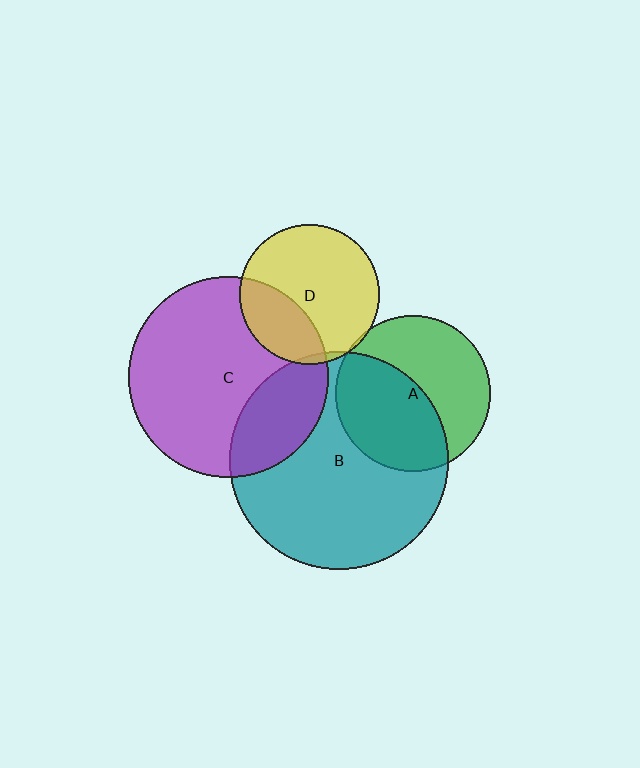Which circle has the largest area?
Circle B (teal).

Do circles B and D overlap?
Yes.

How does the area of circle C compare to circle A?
Approximately 1.7 times.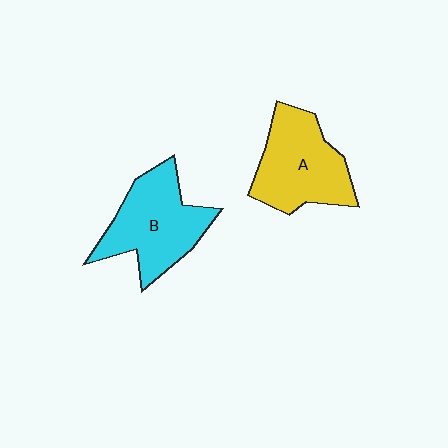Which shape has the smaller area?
Shape A (yellow).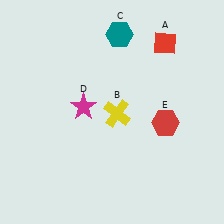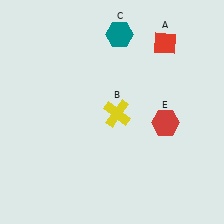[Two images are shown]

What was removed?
The magenta star (D) was removed in Image 2.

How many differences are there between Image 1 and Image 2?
There is 1 difference between the two images.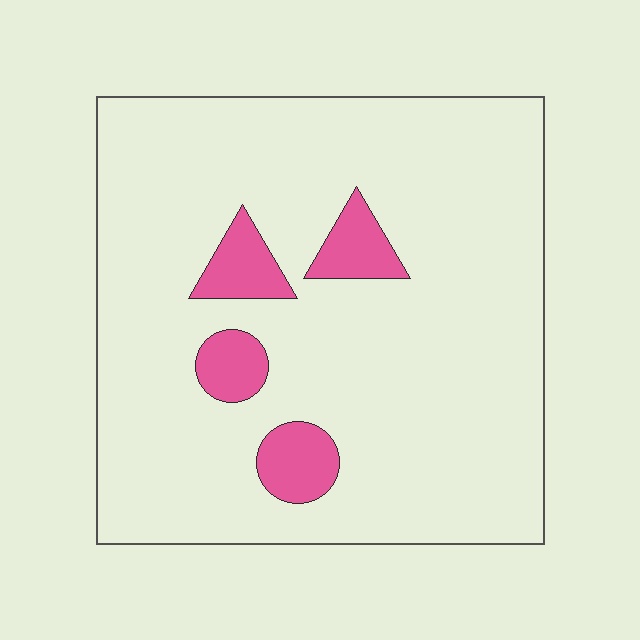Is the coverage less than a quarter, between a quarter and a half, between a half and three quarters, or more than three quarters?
Less than a quarter.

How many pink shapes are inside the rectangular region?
4.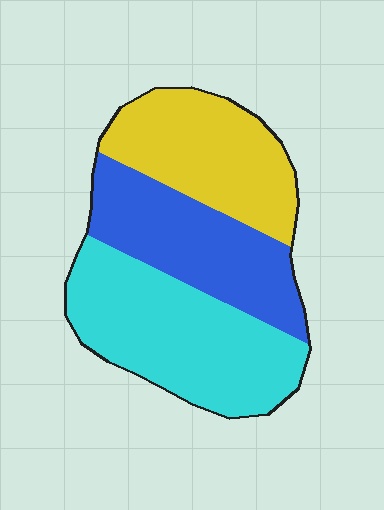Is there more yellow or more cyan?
Cyan.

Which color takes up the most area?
Cyan, at roughly 40%.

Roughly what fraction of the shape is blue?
Blue covers about 30% of the shape.